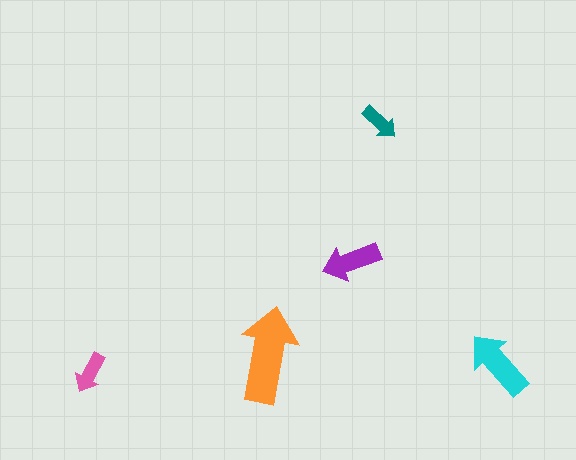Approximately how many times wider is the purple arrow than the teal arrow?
About 1.5 times wider.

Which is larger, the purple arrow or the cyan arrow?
The cyan one.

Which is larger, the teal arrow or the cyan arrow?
The cyan one.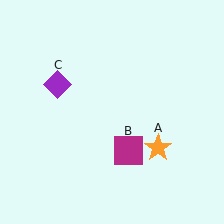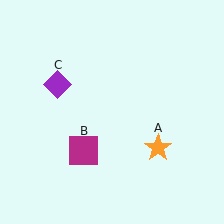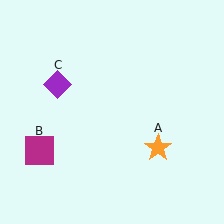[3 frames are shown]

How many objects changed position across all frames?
1 object changed position: magenta square (object B).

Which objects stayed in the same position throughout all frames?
Orange star (object A) and purple diamond (object C) remained stationary.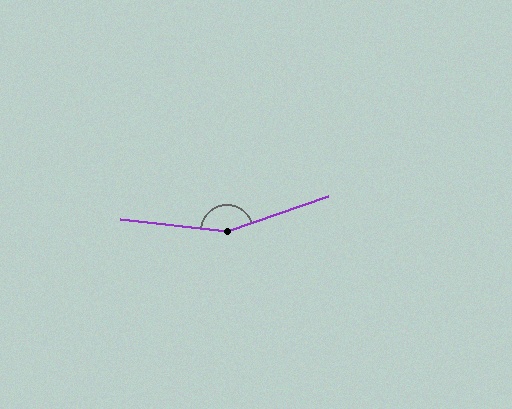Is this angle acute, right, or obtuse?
It is obtuse.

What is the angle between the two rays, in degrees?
Approximately 155 degrees.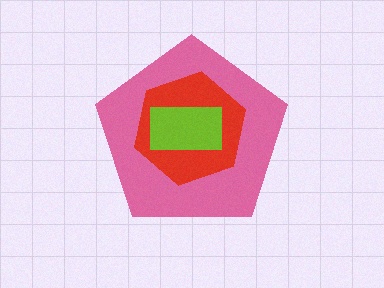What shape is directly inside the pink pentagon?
The red hexagon.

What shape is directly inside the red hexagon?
The lime rectangle.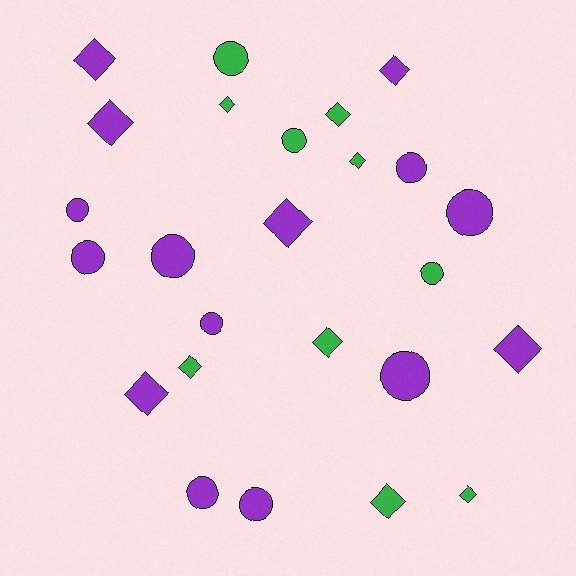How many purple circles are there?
There are 9 purple circles.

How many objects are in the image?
There are 25 objects.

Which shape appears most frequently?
Diamond, with 13 objects.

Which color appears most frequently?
Purple, with 15 objects.